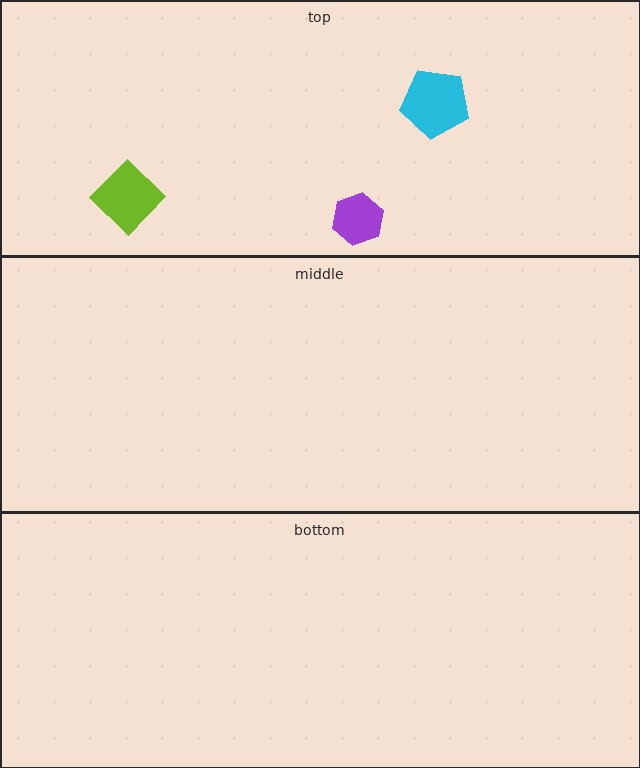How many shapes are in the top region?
3.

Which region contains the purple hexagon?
The top region.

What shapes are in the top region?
The cyan pentagon, the purple hexagon, the lime diamond.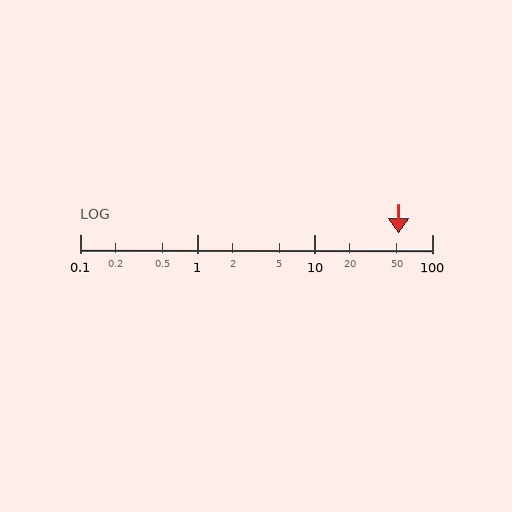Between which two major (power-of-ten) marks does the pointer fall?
The pointer is between 10 and 100.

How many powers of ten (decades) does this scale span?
The scale spans 3 decades, from 0.1 to 100.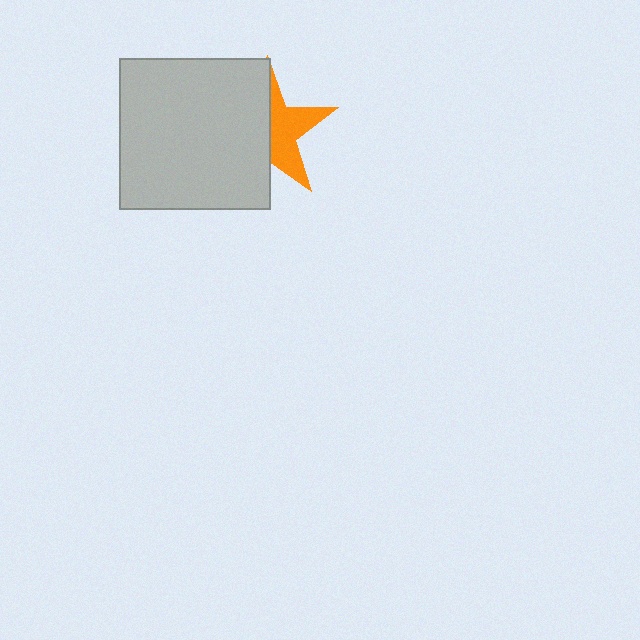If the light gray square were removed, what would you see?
You would see the complete orange star.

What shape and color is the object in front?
The object in front is a light gray square.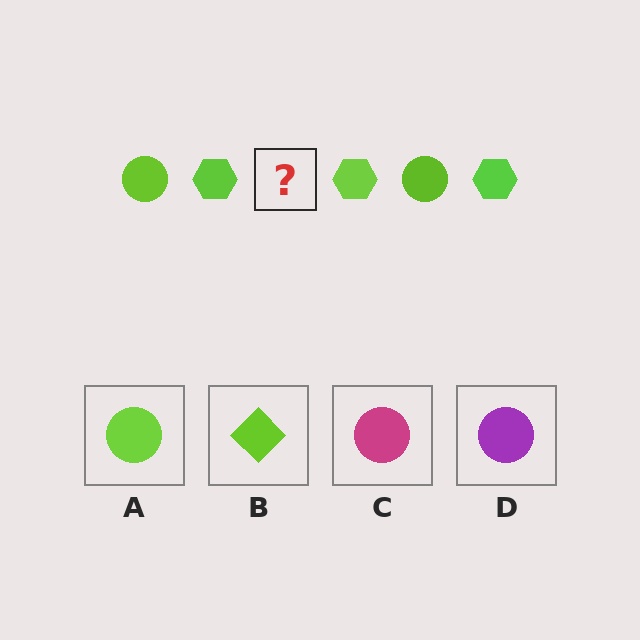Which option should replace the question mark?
Option A.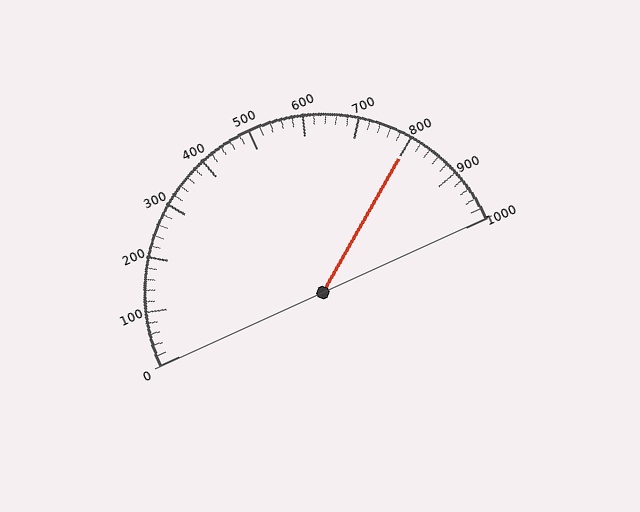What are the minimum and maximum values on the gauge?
The gauge ranges from 0 to 1000.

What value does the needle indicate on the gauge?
The needle indicates approximately 800.